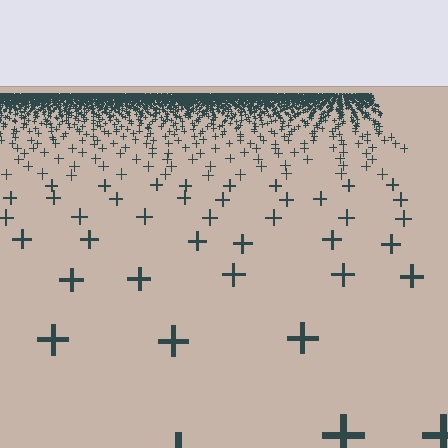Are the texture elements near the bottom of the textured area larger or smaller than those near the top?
Larger. Near the bottom, elements are closer to the viewer and appear at a bigger on-screen size.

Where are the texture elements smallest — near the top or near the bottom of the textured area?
Near the top.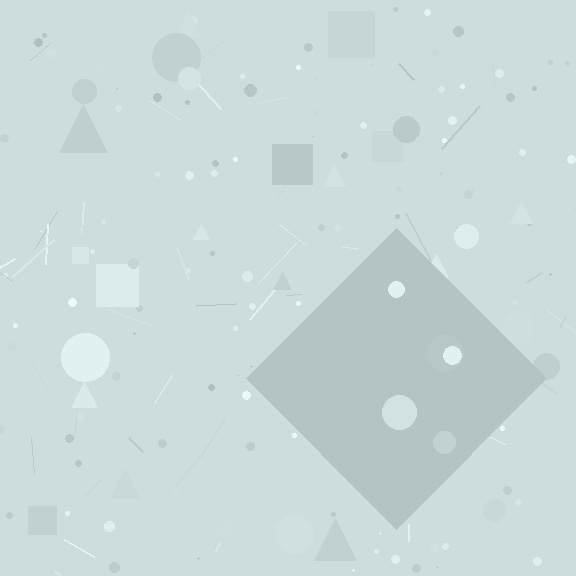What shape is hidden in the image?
A diamond is hidden in the image.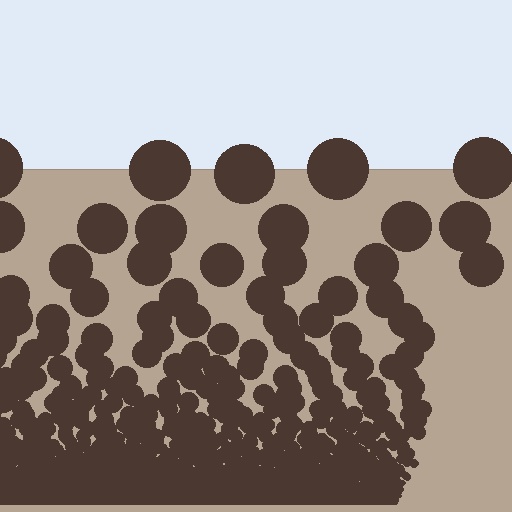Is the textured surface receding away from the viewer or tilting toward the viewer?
The surface appears to tilt toward the viewer. Texture elements get larger and sparser toward the top.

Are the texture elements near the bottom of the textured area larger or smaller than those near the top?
Smaller. The gradient is inverted — elements near the bottom are smaller and denser.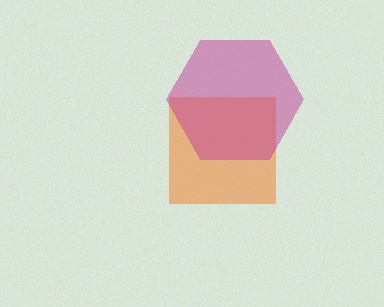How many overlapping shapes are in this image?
There are 2 overlapping shapes in the image.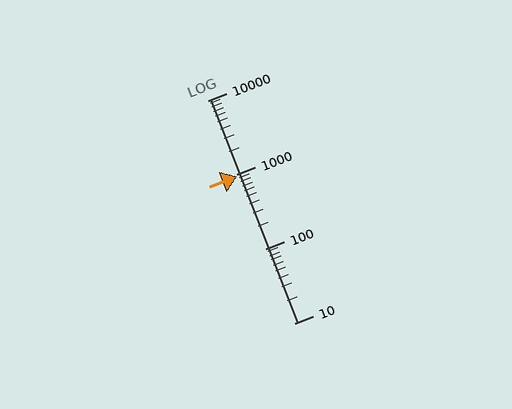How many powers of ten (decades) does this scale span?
The scale spans 3 decades, from 10 to 10000.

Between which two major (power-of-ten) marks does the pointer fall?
The pointer is between 100 and 1000.